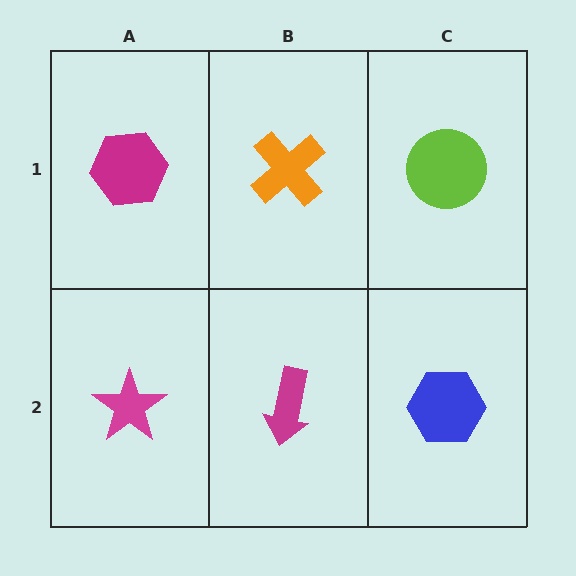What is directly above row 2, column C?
A lime circle.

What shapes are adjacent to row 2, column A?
A magenta hexagon (row 1, column A), a magenta arrow (row 2, column B).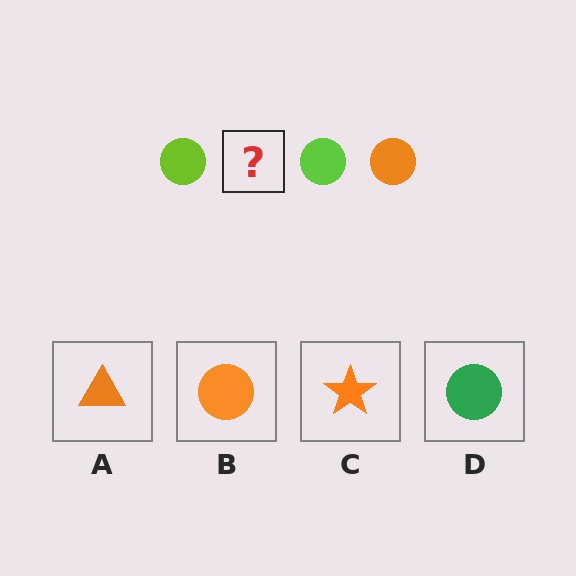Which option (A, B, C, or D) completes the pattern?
B.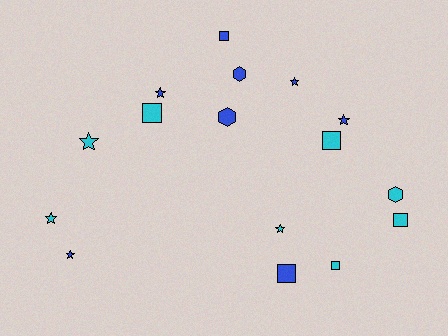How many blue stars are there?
There are 4 blue stars.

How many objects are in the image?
There are 16 objects.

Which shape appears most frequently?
Star, with 7 objects.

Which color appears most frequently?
Cyan, with 8 objects.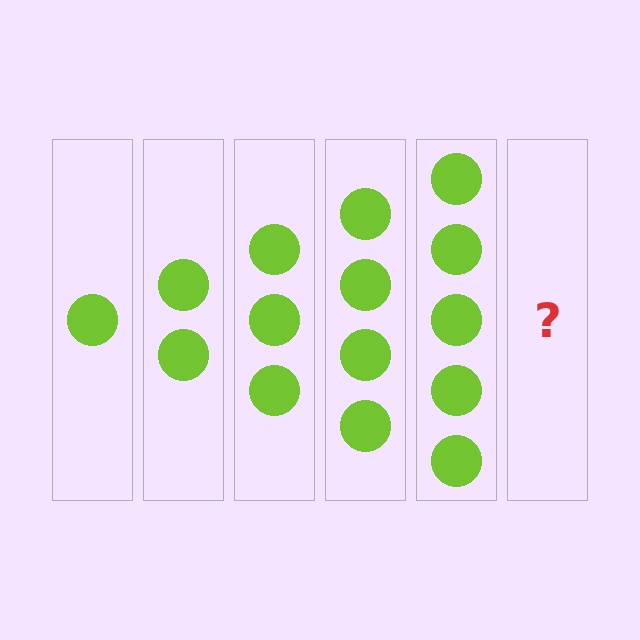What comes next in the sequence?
The next element should be 6 circles.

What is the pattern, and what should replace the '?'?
The pattern is that each step adds one more circle. The '?' should be 6 circles.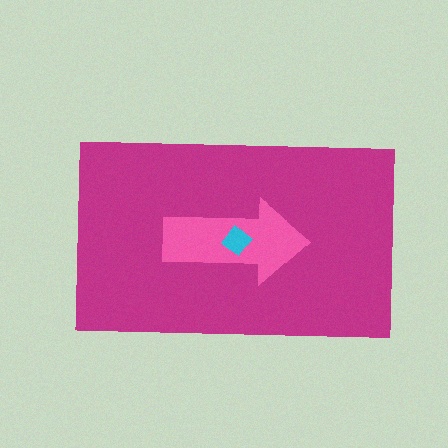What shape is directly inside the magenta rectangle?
The pink arrow.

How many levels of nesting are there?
3.